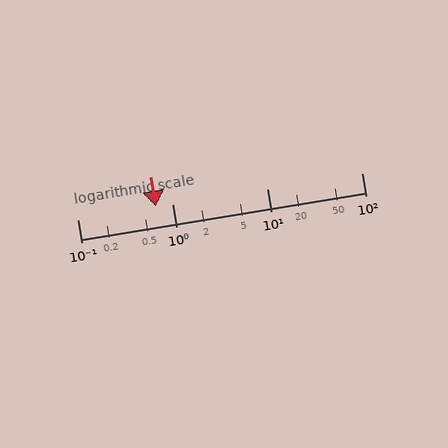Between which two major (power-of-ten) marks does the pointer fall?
The pointer is between 0.1 and 1.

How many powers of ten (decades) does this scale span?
The scale spans 3 decades, from 0.1 to 100.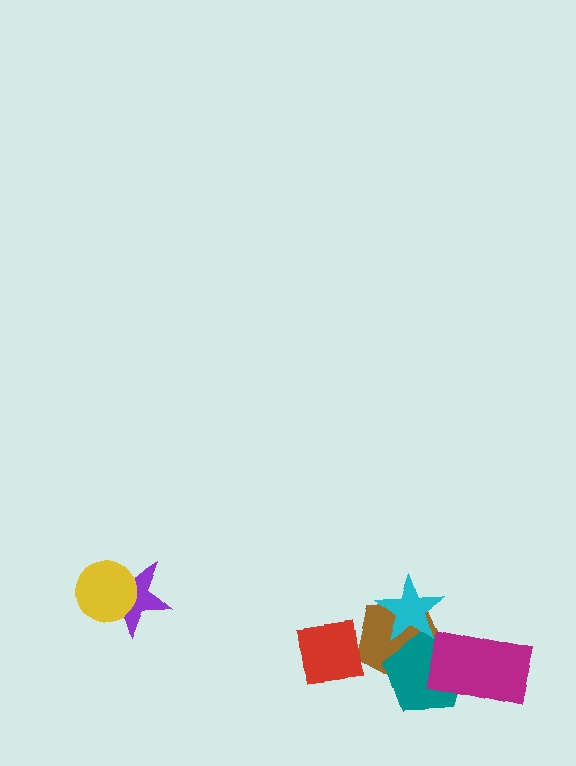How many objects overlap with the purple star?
1 object overlaps with the purple star.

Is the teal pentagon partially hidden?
Yes, it is partially covered by another shape.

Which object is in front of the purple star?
The yellow circle is in front of the purple star.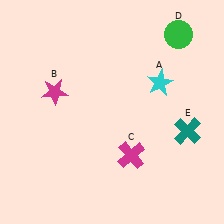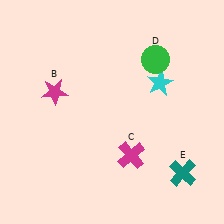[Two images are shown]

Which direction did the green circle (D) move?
The green circle (D) moved down.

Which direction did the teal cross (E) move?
The teal cross (E) moved down.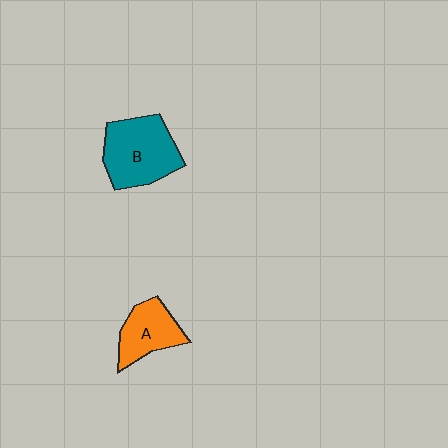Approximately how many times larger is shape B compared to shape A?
Approximately 1.5 times.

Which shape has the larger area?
Shape B (teal).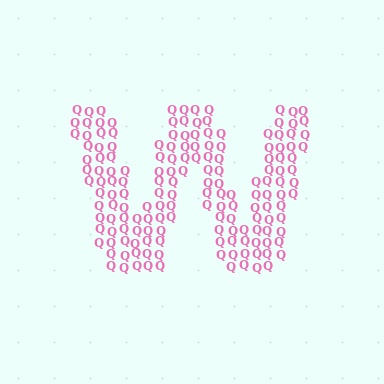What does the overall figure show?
The overall figure shows the letter W.